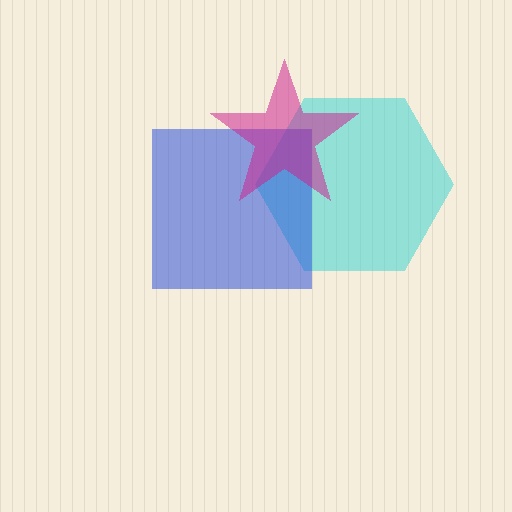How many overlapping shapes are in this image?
There are 3 overlapping shapes in the image.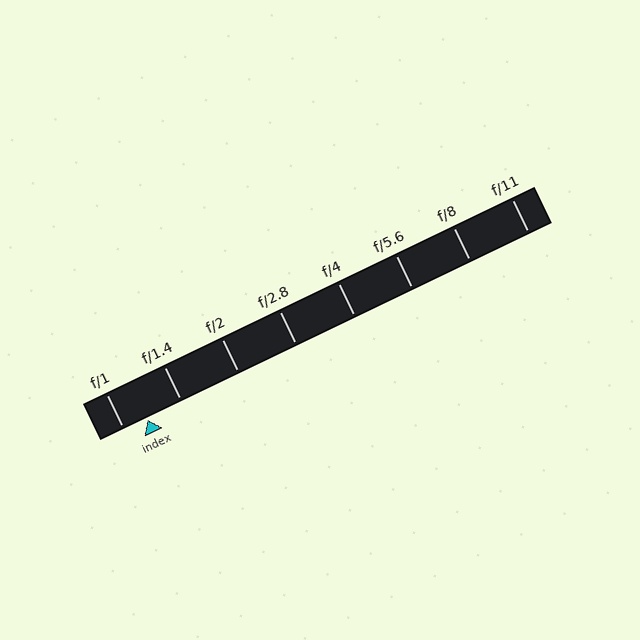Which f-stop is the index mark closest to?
The index mark is closest to f/1.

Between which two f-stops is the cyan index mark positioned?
The index mark is between f/1 and f/1.4.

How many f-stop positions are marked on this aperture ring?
There are 8 f-stop positions marked.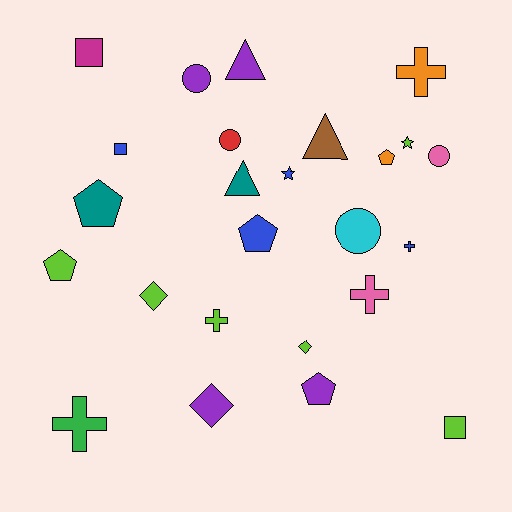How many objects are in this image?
There are 25 objects.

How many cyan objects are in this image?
There is 1 cyan object.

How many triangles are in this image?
There are 3 triangles.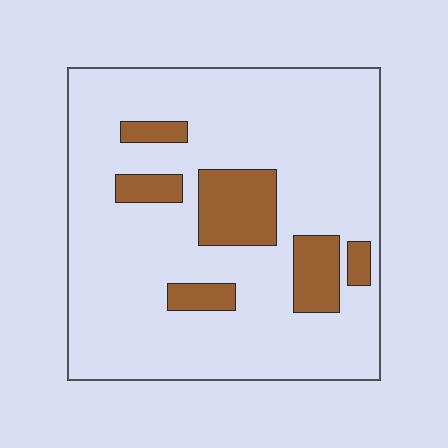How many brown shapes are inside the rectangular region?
6.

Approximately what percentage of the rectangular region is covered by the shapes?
Approximately 15%.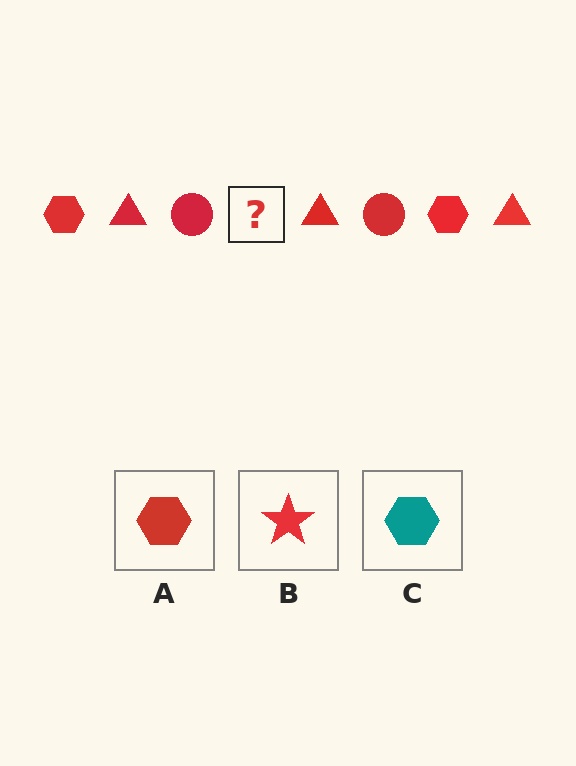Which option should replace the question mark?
Option A.